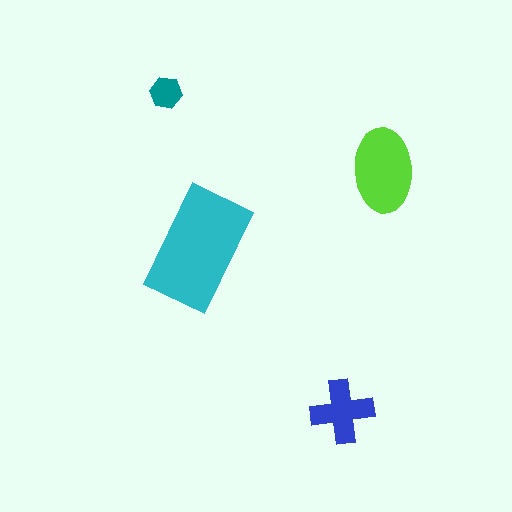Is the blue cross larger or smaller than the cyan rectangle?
Smaller.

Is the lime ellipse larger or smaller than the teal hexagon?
Larger.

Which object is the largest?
The cyan rectangle.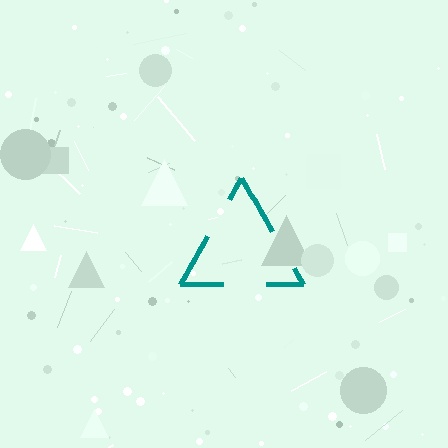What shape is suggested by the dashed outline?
The dashed outline suggests a triangle.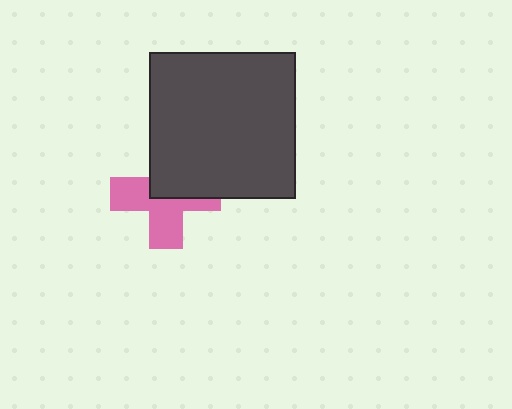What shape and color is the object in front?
The object in front is a dark gray square.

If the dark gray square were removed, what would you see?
You would see the complete pink cross.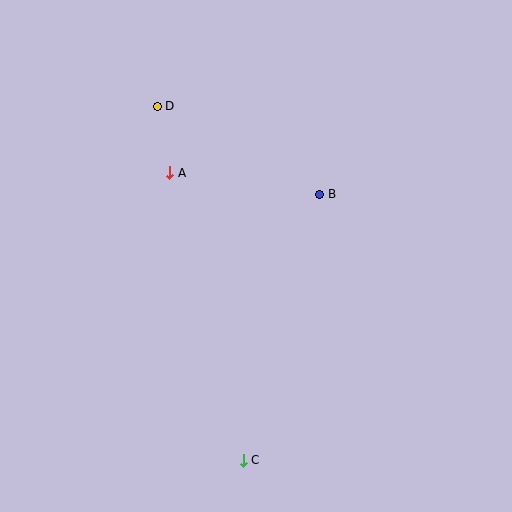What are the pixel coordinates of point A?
Point A is at (170, 173).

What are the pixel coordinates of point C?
Point C is at (244, 460).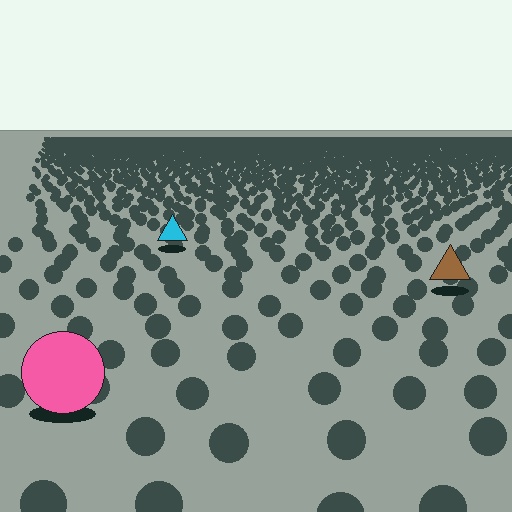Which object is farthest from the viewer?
The cyan triangle is farthest from the viewer. It appears smaller and the ground texture around it is denser.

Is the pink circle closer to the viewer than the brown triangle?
Yes. The pink circle is closer — you can tell from the texture gradient: the ground texture is coarser near it.